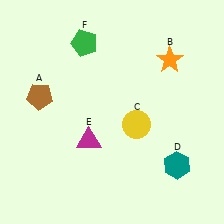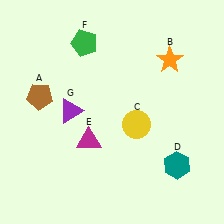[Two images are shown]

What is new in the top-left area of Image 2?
A purple triangle (G) was added in the top-left area of Image 2.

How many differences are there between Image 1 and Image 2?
There is 1 difference between the two images.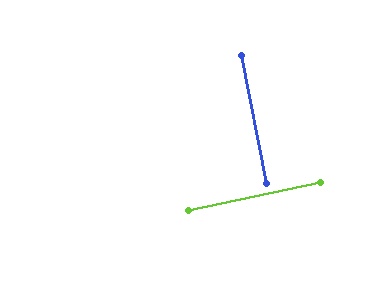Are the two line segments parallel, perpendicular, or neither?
Perpendicular — they meet at approximately 89°.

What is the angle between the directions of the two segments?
Approximately 89 degrees.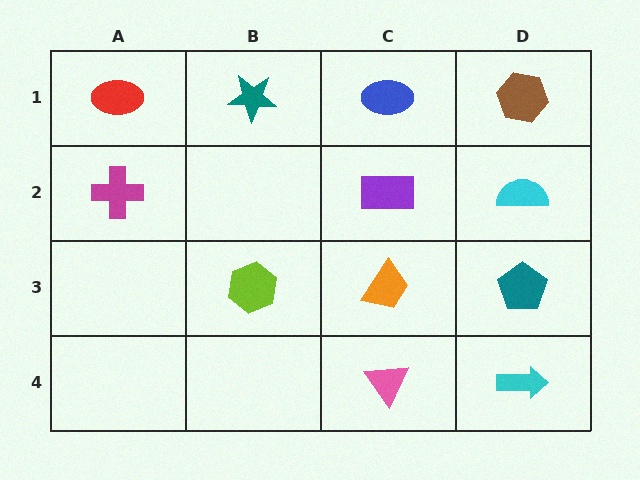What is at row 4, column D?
A cyan arrow.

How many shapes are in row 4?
2 shapes.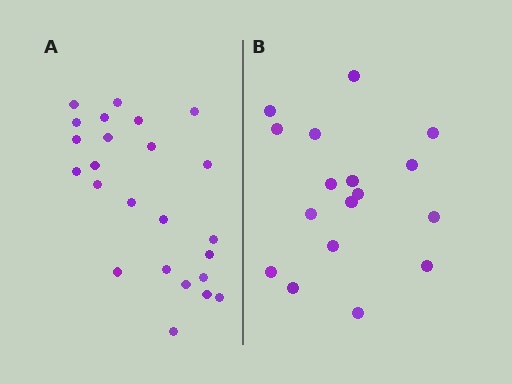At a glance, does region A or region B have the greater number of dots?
Region A (the left region) has more dots.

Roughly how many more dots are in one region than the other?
Region A has roughly 8 or so more dots than region B.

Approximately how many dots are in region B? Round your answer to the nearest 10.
About 20 dots. (The exact count is 17, which rounds to 20.)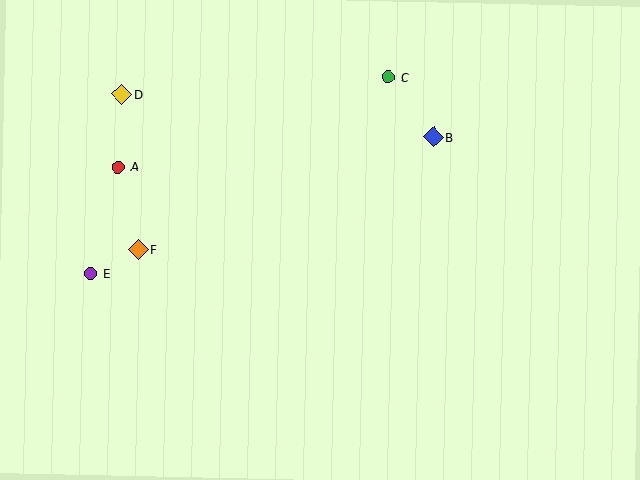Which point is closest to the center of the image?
Point B at (433, 137) is closest to the center.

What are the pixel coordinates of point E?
Point E is at (91, 274).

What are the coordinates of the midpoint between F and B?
The midpoint between F and B is at (286, 194).